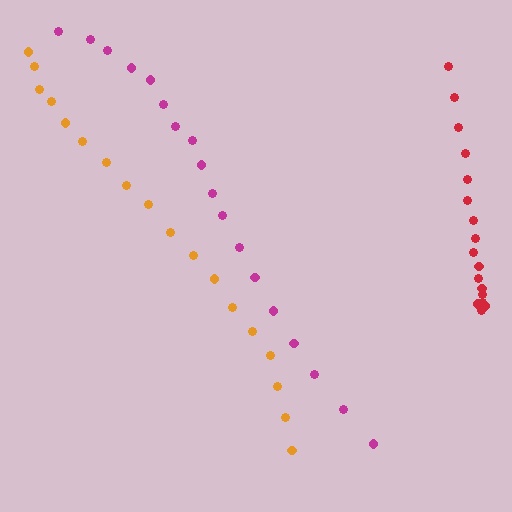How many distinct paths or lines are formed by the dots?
There are 3 distinct paths.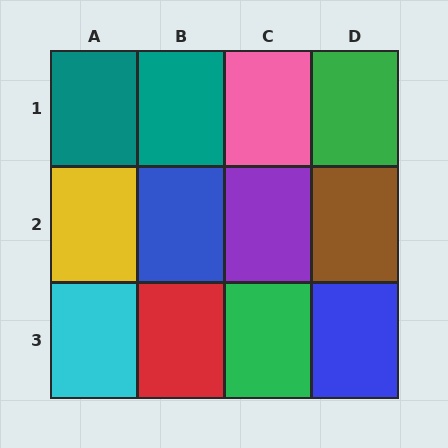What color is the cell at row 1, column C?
Pink.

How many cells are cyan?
1 cell is cyan.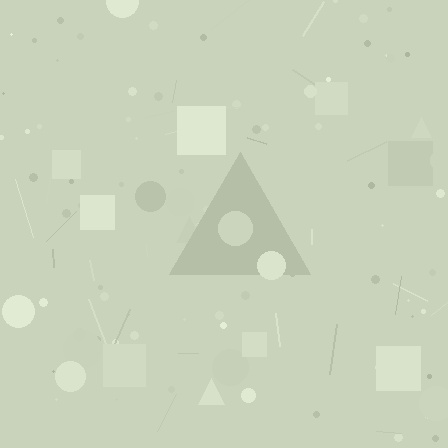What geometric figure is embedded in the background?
A triangle is embedded in the background.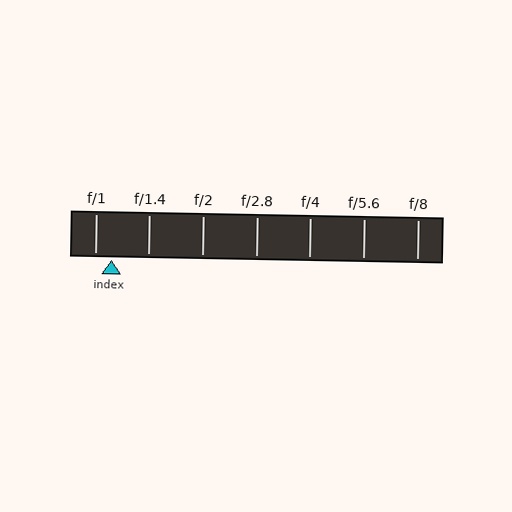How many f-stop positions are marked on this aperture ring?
There are 7 f-stop positions marked.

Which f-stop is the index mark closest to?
The index mark is closest to f/1.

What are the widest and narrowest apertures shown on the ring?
The widest aperture shown is f/1 and the narrowest is f/8.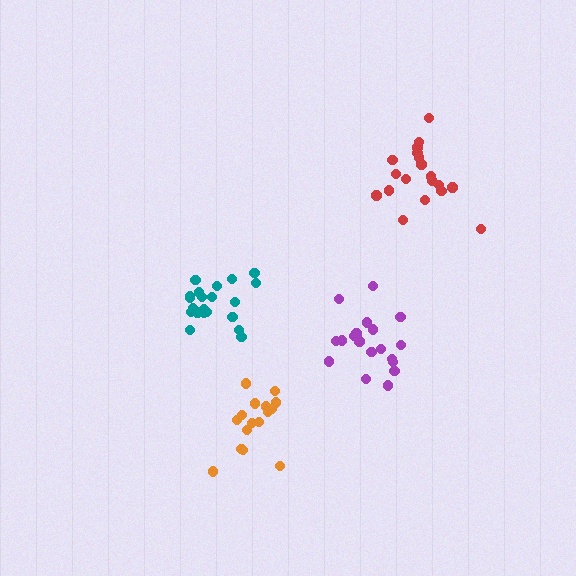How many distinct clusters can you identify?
There are 4 distinct clusters.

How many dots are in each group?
Group 1: 19 dots, Group 2: 21 dots, Group 3: 16 dots, Group 4: 19 dots (75 total).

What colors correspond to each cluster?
The clusters are colored: purple, teal, orange, red.